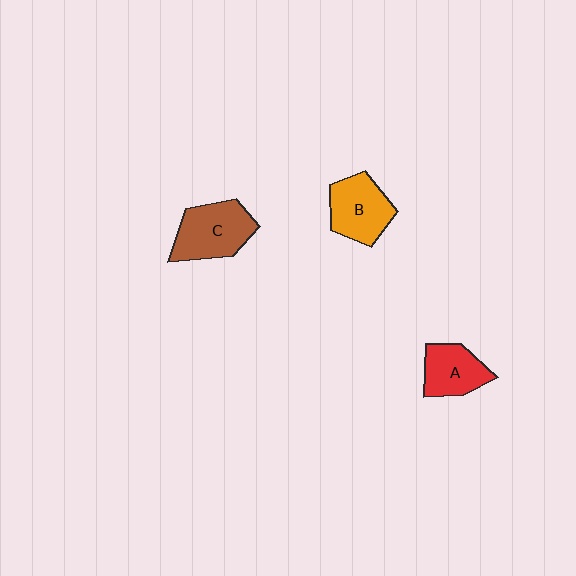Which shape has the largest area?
Shape C (brown).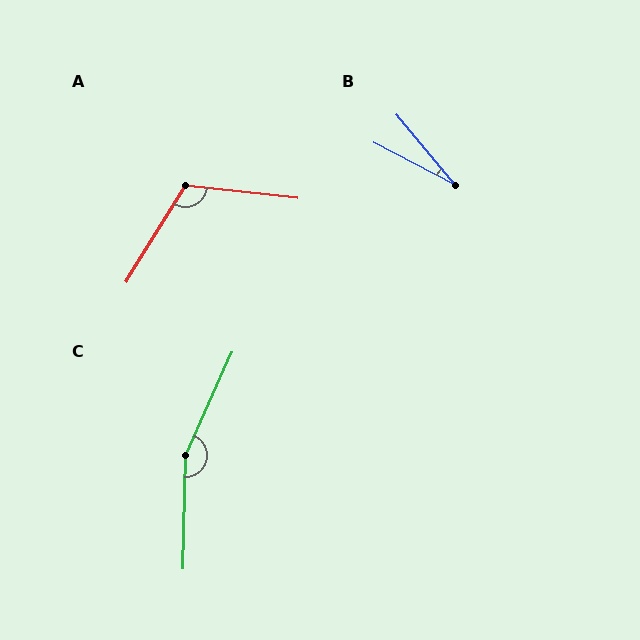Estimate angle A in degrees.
Approximately 115 degrees.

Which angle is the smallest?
B, at approximately 22 degrees.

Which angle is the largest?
C, at approximately 157 degrees.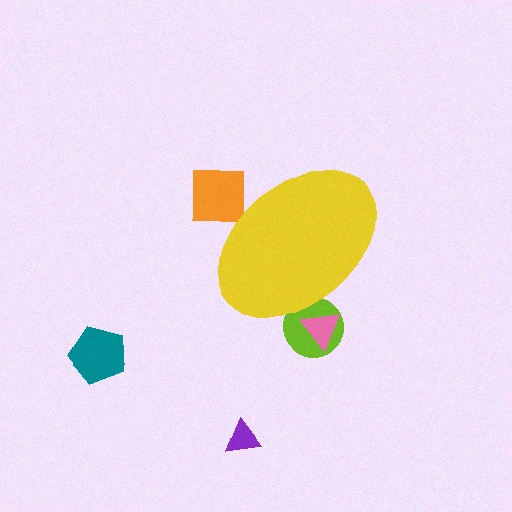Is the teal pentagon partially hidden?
No, the teal pentagon is fully visible.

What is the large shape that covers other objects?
A yellow ellipse.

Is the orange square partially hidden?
Yes, the orange square is partially hidden behind the yellow ellipse.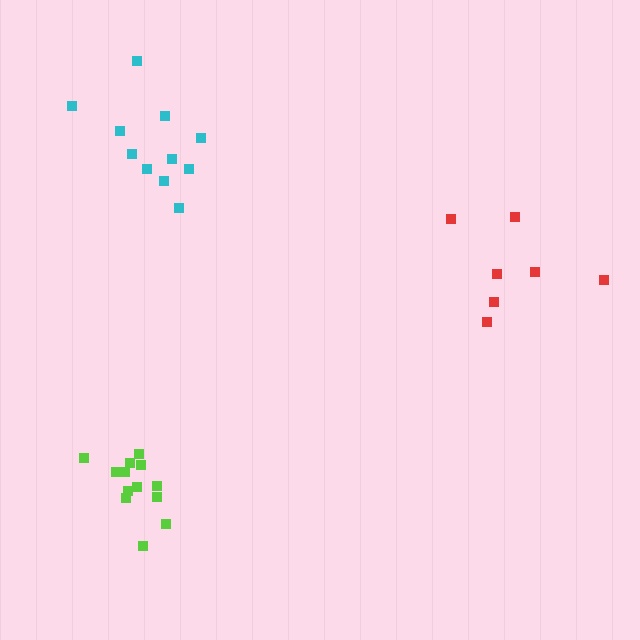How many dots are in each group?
Group 1: 7 dots, Group 2: 11 dots, Group 3: 13 dots (31 total).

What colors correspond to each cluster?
The clusters are colored: red, cyan, lime.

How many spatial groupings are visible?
There are 3 spatial groupings.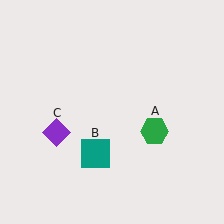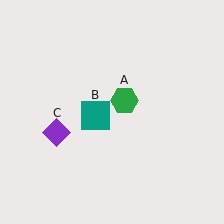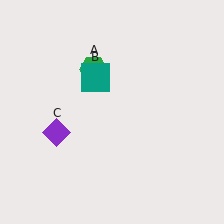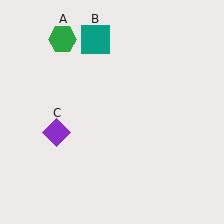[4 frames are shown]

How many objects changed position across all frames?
2 objects changed position: green hexagon (object A), teal square (object B).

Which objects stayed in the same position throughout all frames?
Purple diamond (object C) remained stationary.